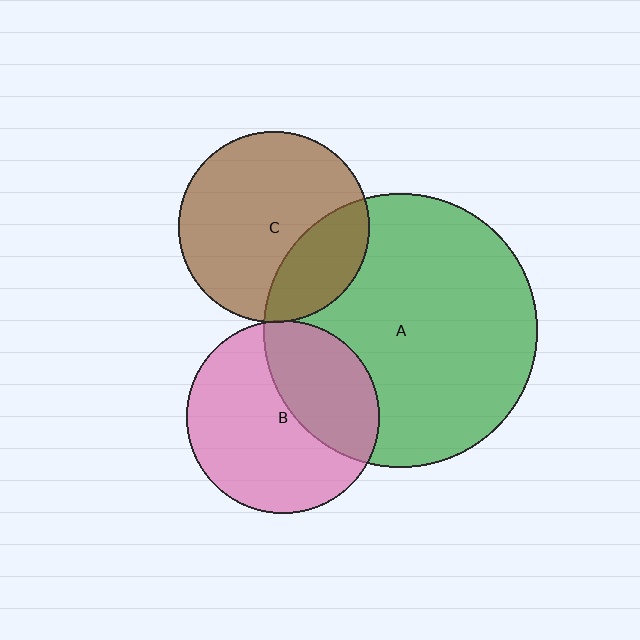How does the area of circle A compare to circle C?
Approximately 2.1 times.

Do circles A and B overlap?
Yes.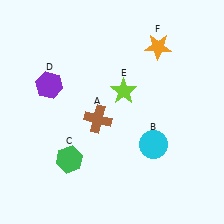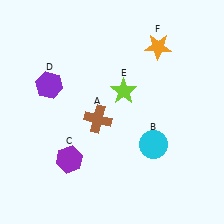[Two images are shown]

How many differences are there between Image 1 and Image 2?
There is 1 difference between the two images.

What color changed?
The hexagon (C) changed from green in Image 1 to purple in Image 2.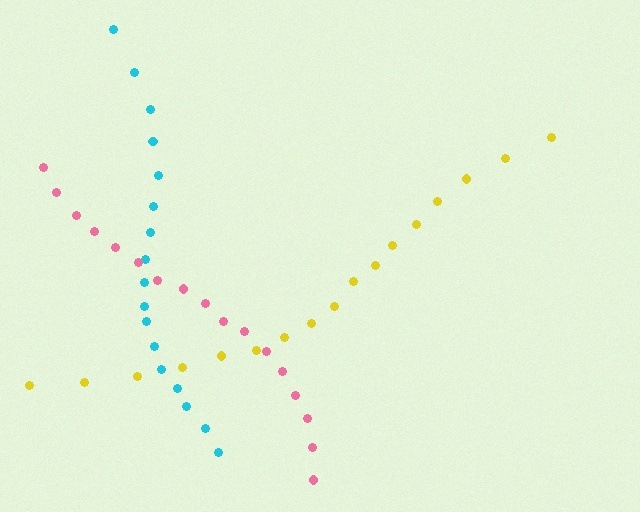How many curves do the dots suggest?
There are 3 distinct paths.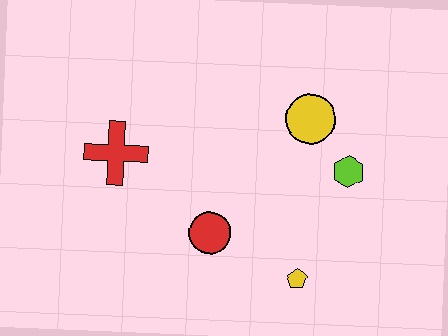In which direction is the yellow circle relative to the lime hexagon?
The yellow circle is above the lime hexagon.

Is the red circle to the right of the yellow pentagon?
No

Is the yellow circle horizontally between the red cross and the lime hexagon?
Yes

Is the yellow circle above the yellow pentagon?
Yes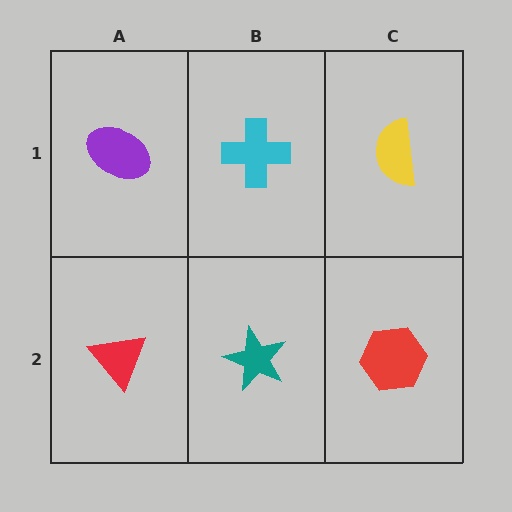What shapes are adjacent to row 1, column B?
A teal star (row 2, column B), a purple ellipse (row 1, column A), a yellow semicircle (row 1, column C).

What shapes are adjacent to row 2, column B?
A cyan cross (row 1, column B), a red triangle (row 2, column A), a red hexagon (row 2, column C).